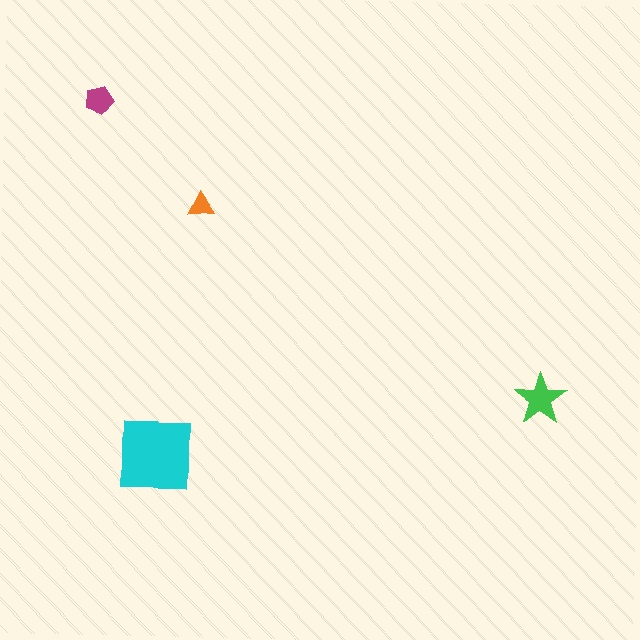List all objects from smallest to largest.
The orange triangle, the magenta pentagon, the green star, the cyan square.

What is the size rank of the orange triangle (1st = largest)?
4th.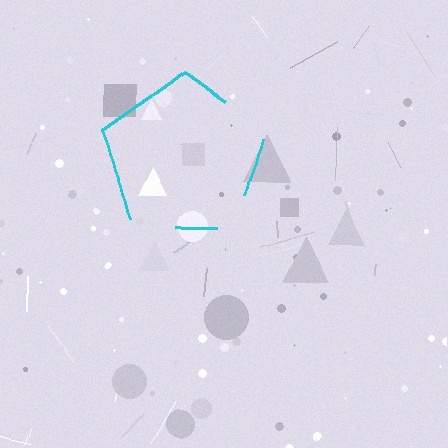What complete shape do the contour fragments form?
The contour fragments form a pentagon.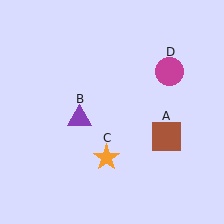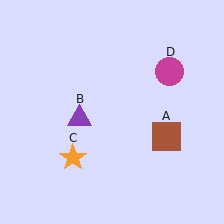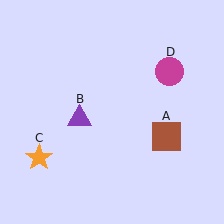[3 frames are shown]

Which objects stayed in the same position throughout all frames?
Brown square (object A) and purple triangle (object B) and magenta circle (object D) remained stationary.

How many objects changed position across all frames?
1 object changed position: orange star (object C).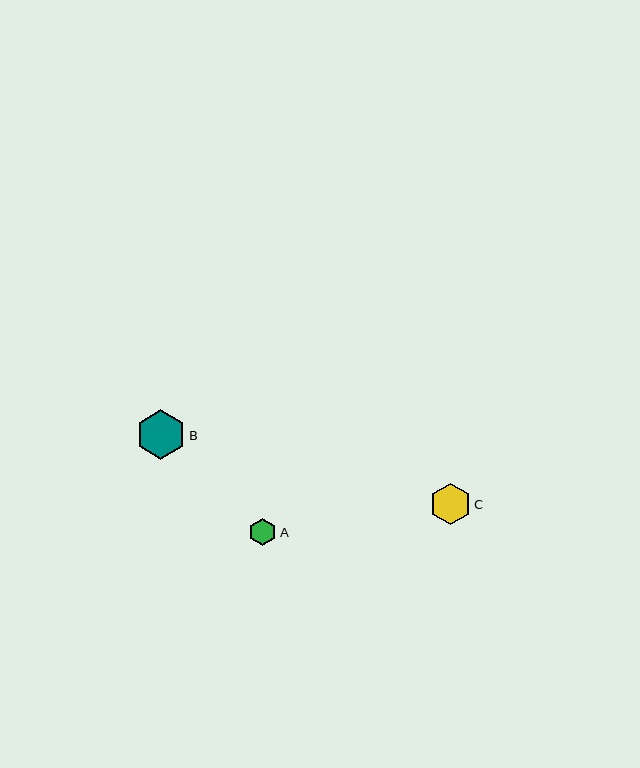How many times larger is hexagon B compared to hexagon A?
Hexagon B is approximately 1.8 times the size of hexagon A.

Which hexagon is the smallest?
Hexagon A is the smallest with a size of approximately 28 pixels.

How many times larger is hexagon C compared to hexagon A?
Hexagon C is approximately 1.5 times the size of hexagon A.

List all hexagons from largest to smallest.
From largest to smallest: B, C, A.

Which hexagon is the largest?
Hexagon B is the largest with a size of approximately 49 pixels.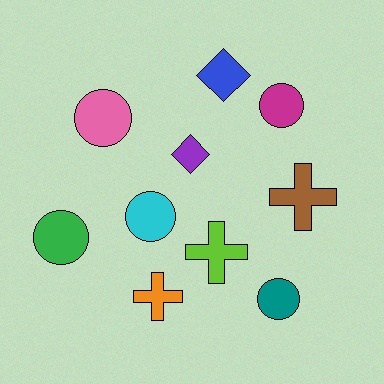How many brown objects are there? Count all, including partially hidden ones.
There is 1 brown object.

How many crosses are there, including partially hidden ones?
There are 3 crosses.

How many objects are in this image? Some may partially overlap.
There are 10 objects.